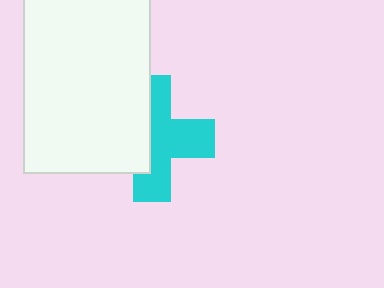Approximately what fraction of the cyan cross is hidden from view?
Roughly 42% of the cyan cross is hidden behind the white rectangle.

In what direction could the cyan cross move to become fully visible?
The cyan cross could move right. That would shift it out from behind the white rectangle entirely.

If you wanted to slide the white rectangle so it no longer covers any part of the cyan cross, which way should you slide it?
Slide it left — that is the most direct way to separate the two shapes.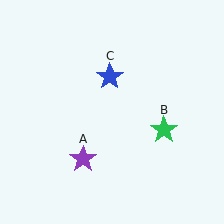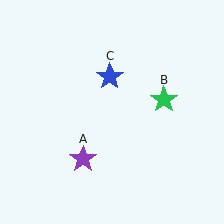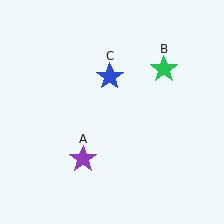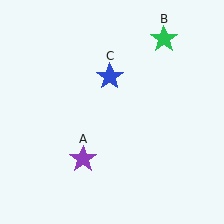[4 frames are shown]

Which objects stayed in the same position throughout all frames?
Purple star (object A) and blue star (object C) remained stationary.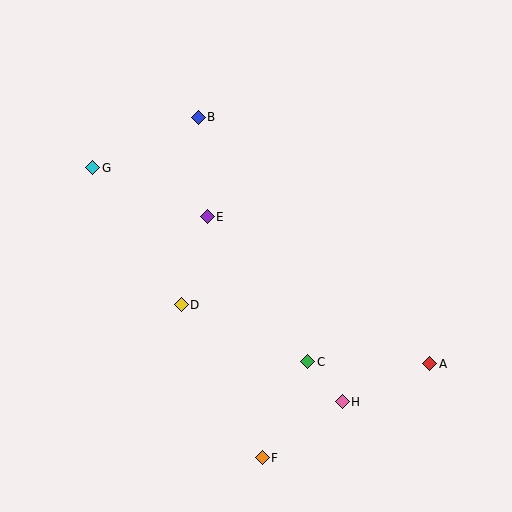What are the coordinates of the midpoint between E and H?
The midpoint between E and H is at (275, 309).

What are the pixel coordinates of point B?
Point B is at (198, 117).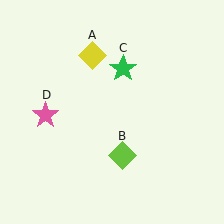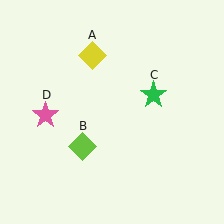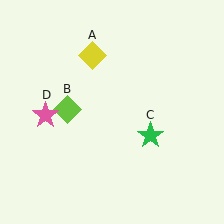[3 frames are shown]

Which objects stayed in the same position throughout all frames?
Yellow diamond (object A) and pink star (object D) remained stationary.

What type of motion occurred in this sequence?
The lime diamond (object B), green star (object C) rotated clockwise around the center of the scene.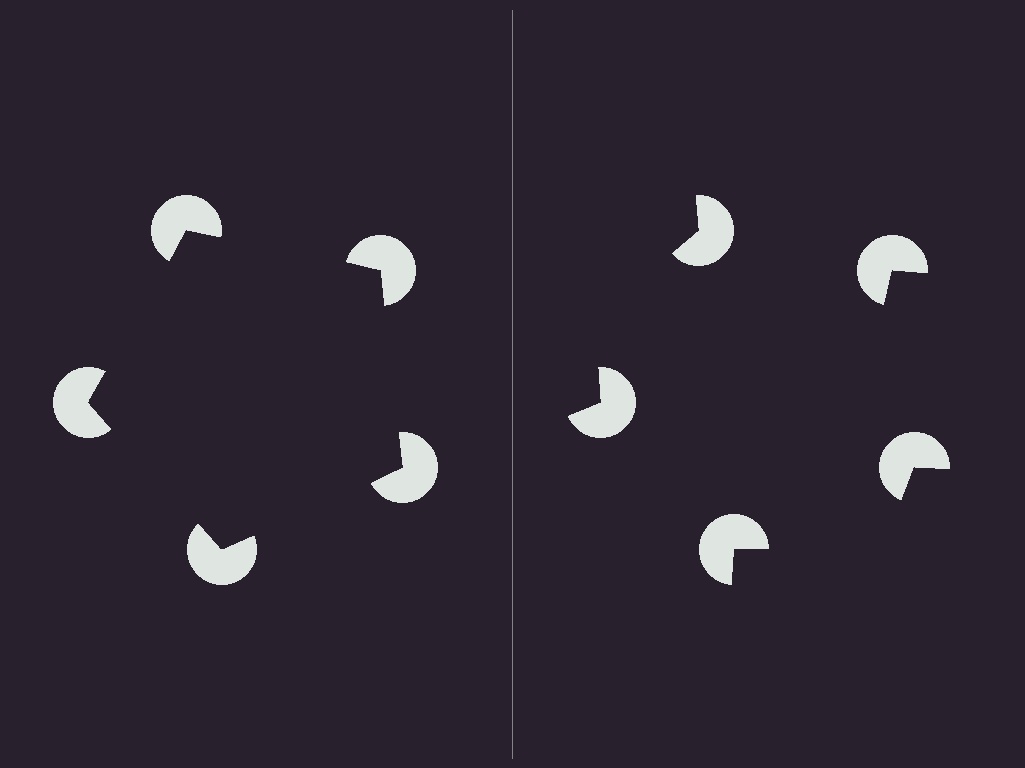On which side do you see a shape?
An illusory pentagon appears on the left side. On the right side the wedge cuts are rotated, so no coherent shape forms.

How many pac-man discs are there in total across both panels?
10 — 5 on each side.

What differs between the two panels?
The pac-man discs are positioned identically on both sides; only the wedge orientations differ. On the left they align to a pentagon; on the right they are misaligned.